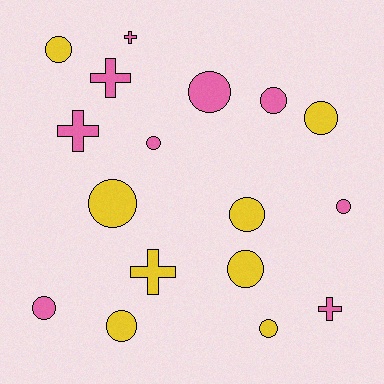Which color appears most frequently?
Pink, with 9 objects.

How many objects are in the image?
There are 17 objects.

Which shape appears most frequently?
Circle, with 12 objects.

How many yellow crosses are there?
There is 1 yellow cross.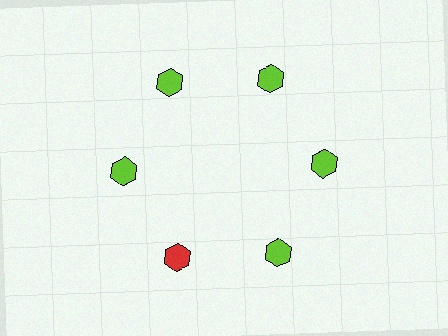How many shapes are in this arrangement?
There are 6 shapes arranged in a ring pattern.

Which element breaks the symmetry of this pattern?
The red hexagon at roughly the 7 o'clock position breaks the symmetry. All other shapes are lime hexagons.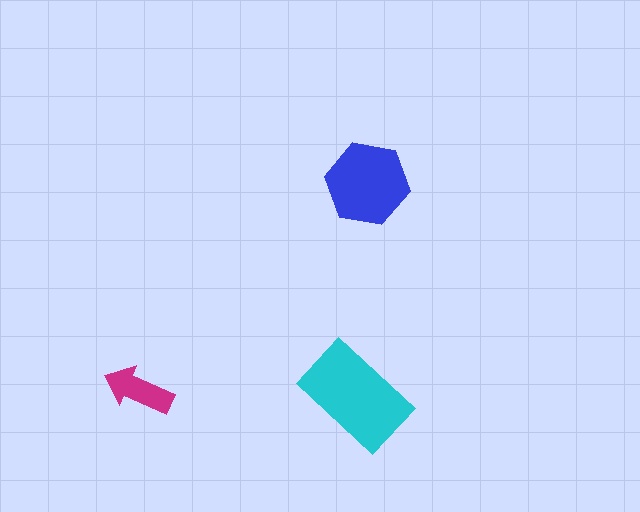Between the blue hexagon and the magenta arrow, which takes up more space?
The blue hexagon.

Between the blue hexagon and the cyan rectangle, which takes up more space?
The cyan rectangle.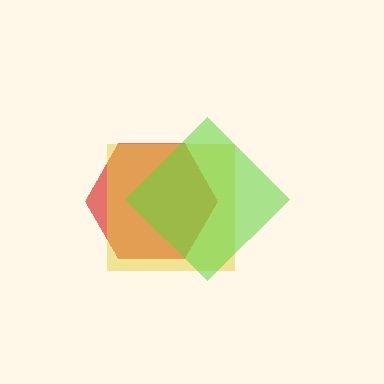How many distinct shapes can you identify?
There are 3 distinct shapes: a red hexagon, a yellow square, a lime diamond.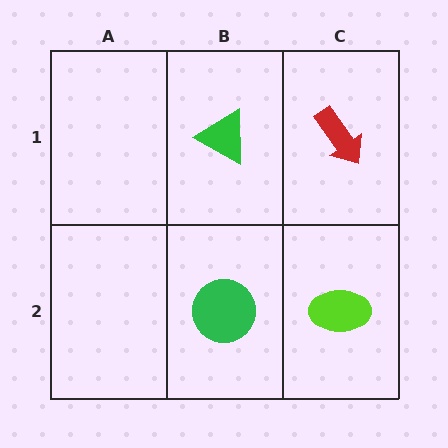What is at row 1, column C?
A red arrow.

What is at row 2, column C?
A lime ellipse.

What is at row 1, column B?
A green triangle.